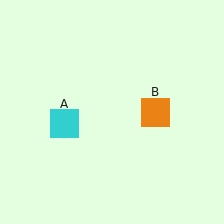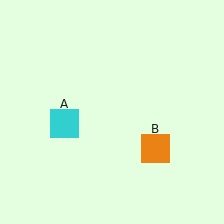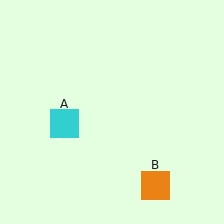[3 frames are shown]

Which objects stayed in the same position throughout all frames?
Cyan square (object A) remained stationary.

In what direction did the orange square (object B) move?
The orange square (object B) moved down.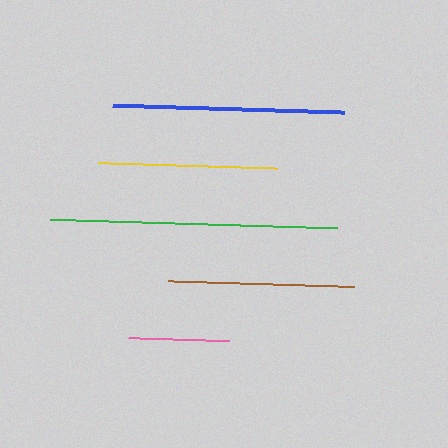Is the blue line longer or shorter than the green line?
The green line is longer than the blue line.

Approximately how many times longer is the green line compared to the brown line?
The green line is approximately 1.5 times the length of the brown line.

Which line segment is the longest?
The green line is the longest at approximately 288 pixels.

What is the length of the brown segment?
The brown segment is approximately 186 pixels long.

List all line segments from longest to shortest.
From longest to shortest: green, blue, brown, yellow, pink.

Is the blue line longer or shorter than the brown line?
The blue line is longer than the brown line.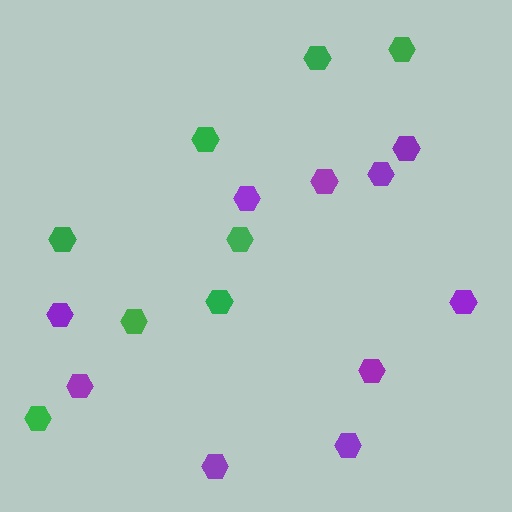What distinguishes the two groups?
There are 2 groups: one group of green hexagons (8) and one group of purple hexagons (10).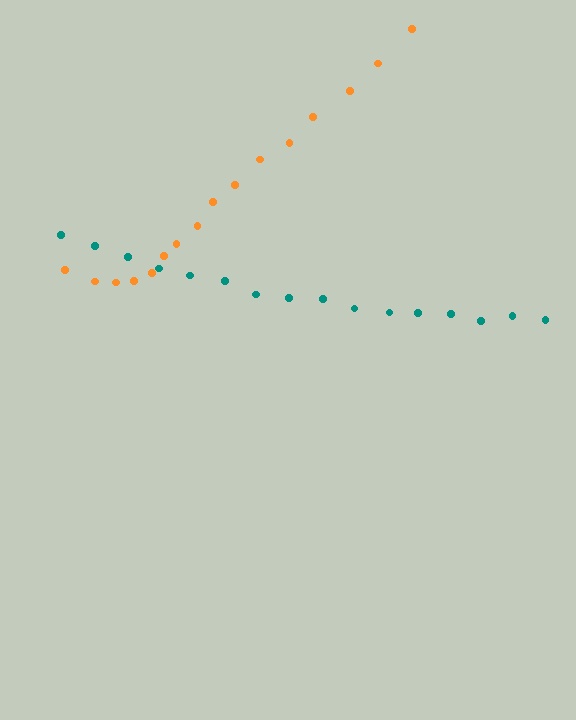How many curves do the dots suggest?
There are 2 distinct paths.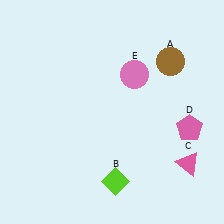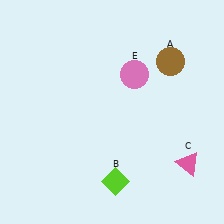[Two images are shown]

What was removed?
The pink pentagon (D) was removed in Image 2.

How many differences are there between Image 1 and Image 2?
There is 1 difference between the two images.